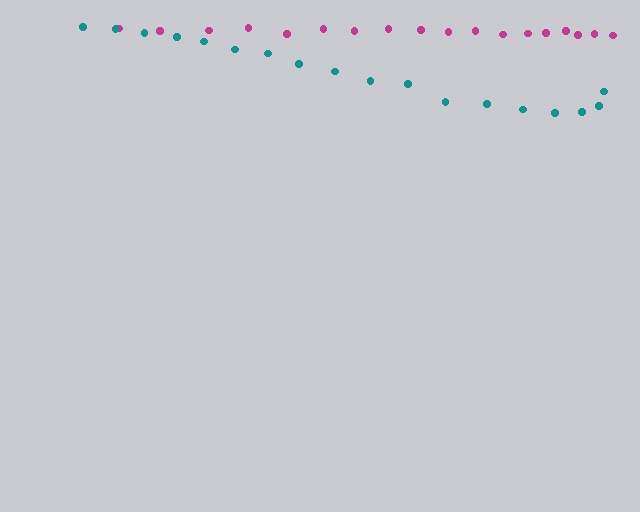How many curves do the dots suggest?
There are 2 distinct paths.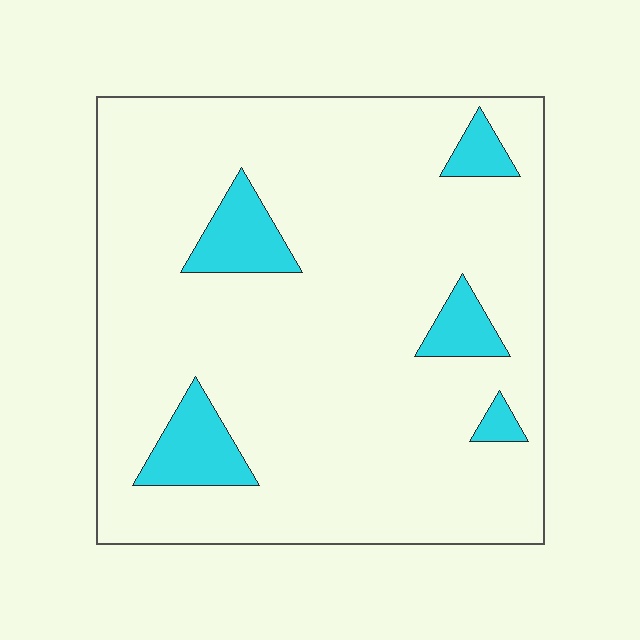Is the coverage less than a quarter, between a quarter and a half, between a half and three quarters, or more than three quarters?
Less than a quarter.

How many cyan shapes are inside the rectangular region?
5.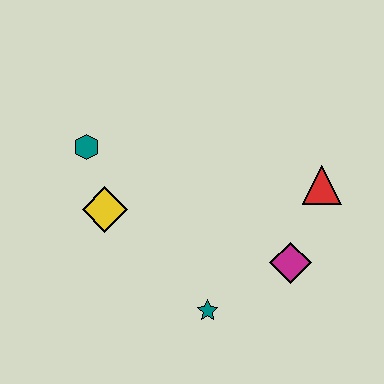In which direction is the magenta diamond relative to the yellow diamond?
The magenta diamond is to the right of the yellow diamond.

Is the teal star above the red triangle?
No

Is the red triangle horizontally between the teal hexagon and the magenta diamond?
No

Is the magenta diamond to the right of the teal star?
Yes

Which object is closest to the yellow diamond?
The teal hexagon is closest to the yellow diamond.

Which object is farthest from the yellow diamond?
The red triangle is farthest from the yellow diamond.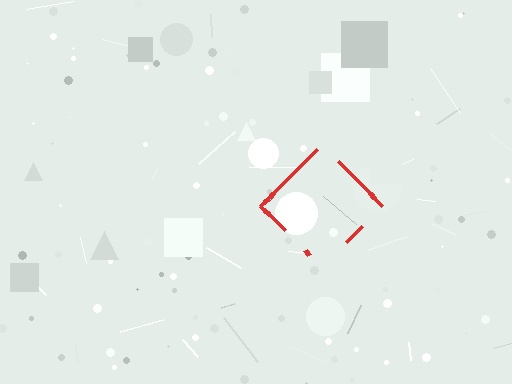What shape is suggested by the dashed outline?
The dashed outline suggests a diamond.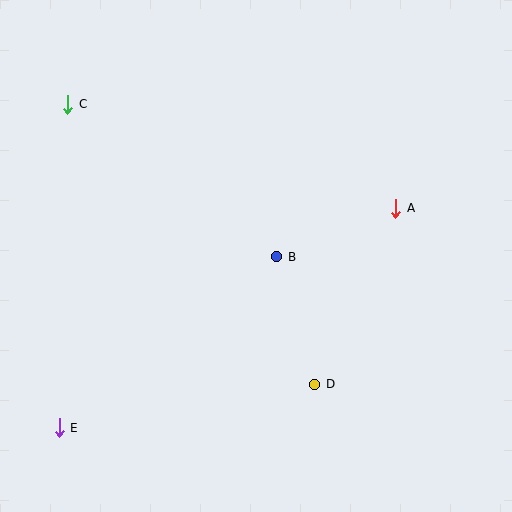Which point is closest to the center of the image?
Point B at (277, 257) is closest to the center.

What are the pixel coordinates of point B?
Point B is at (277, 257).